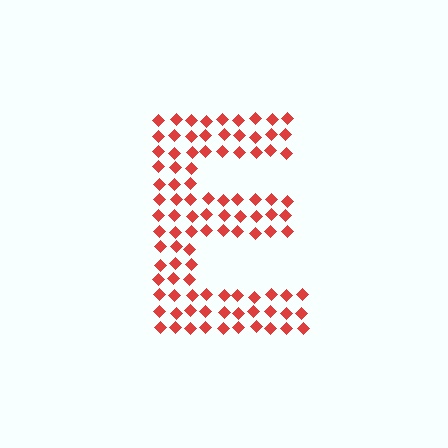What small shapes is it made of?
It is made of small diamonds.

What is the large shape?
The large shape is the letter E.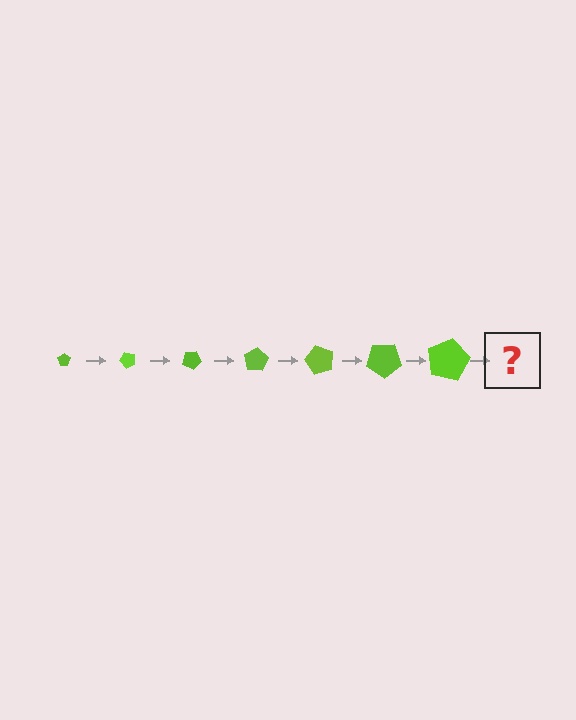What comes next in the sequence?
The next element should be a pentagon, larger than the previous one and rotated 350 degrees from the start.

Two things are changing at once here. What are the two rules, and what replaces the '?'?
The two rules are that the pentagon grows larger each step and it rotates 50 degrees each step. The '?' should be a pentagon, larger than the previous one and rotated 350 degrees from the start.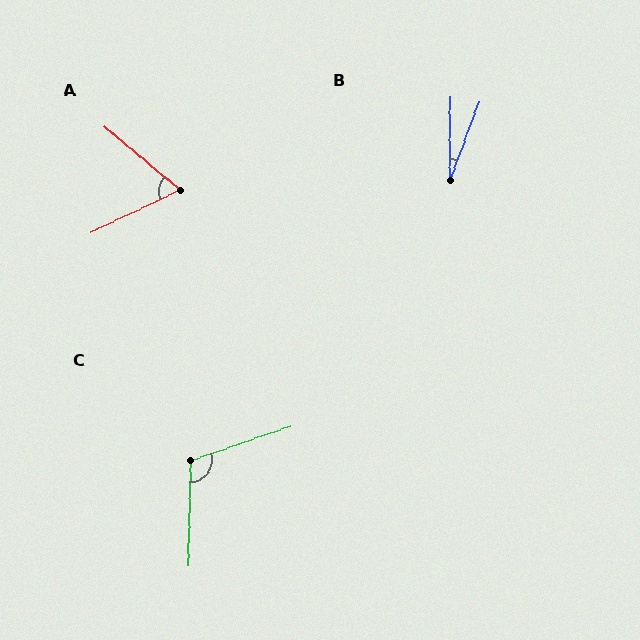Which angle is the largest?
C, at approximately 111 degrees.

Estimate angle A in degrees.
Approximately 66 degrees.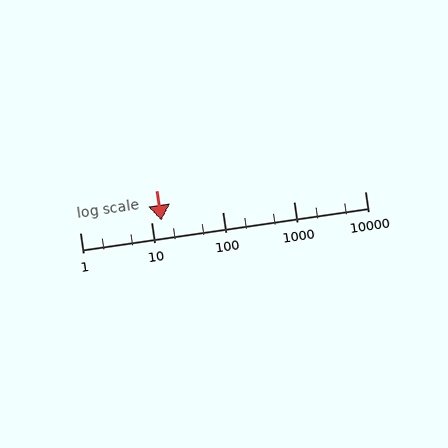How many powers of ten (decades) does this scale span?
The scale spans 4 decades, from 1 to 10000.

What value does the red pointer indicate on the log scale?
The pointer indicates approximately 14.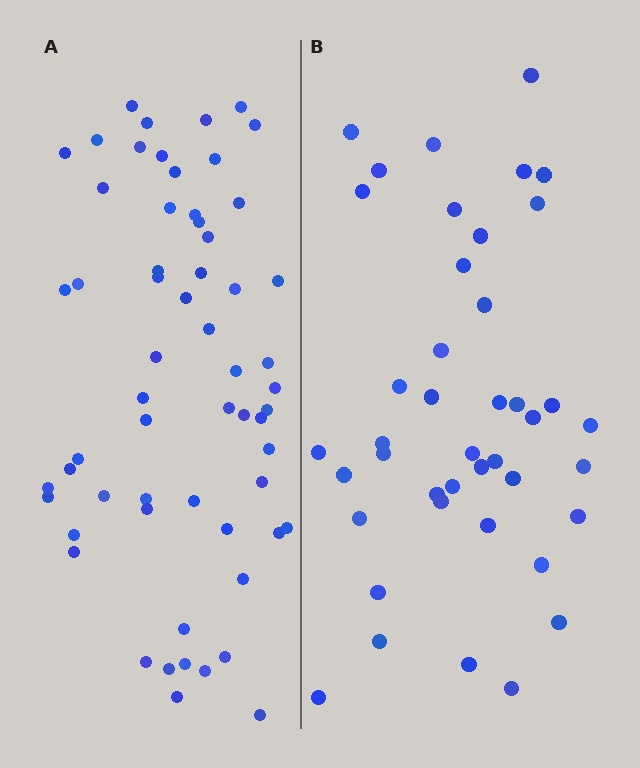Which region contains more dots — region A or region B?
Region A (the left region) has more dots.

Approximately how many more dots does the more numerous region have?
Region A has approximately 20 more dots than region B.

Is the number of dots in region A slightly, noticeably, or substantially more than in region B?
Region A has noticeably more, but not dramatically so. The ratio is roughly 1.4 to 1.